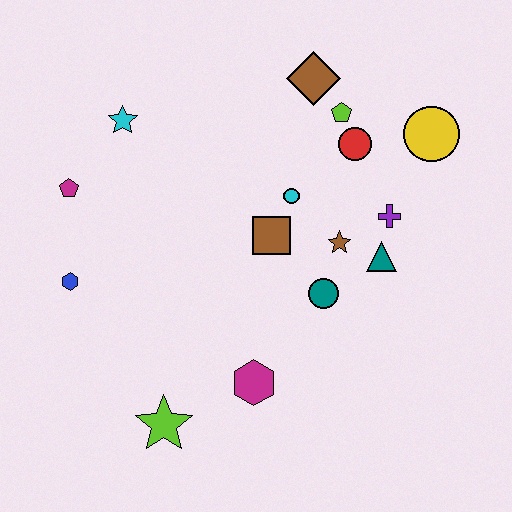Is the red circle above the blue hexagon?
Yes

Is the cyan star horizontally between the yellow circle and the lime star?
No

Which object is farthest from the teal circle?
The magenta pentagon is farthest from the teal circle.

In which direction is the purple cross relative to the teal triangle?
The purple cross is above the teal triangle.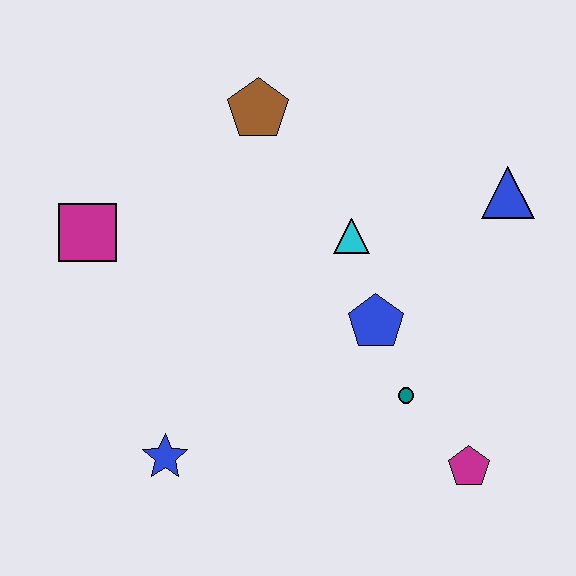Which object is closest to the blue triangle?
The cyan triangle is closest to the blue triangle.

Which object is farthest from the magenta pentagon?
The magenta square is farthest from the magenta pentagon.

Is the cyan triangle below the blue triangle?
Yes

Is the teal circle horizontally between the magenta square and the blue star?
No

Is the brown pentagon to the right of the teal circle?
No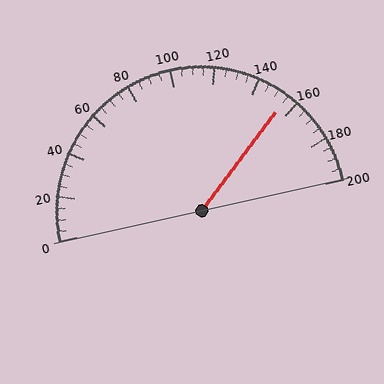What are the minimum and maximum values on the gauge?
The gauge ranges from 0 to 200.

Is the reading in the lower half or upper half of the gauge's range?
The reading is in the upper half of the range (0 to 200).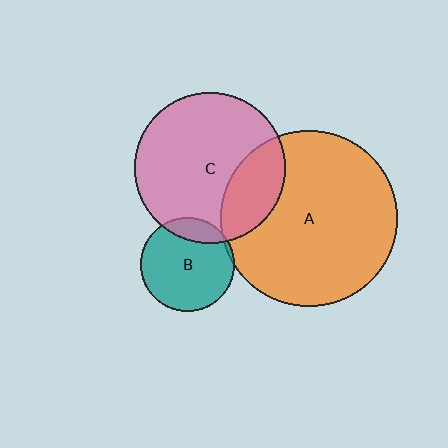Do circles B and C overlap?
Yes.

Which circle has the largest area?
Circle A (orange).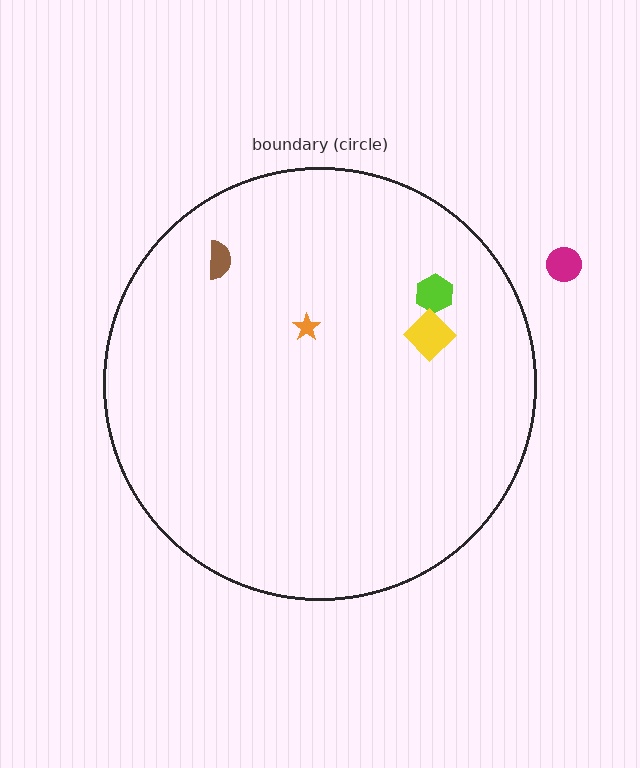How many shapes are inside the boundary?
4 inside, 1 outside.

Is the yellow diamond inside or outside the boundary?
Inside.